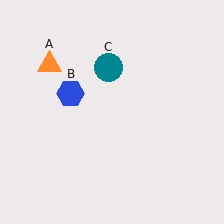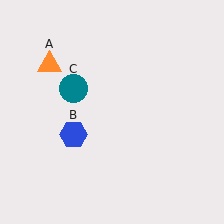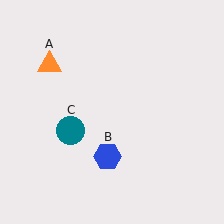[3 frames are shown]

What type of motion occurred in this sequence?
The blue hexagon (object B), teal circle (object C) rotated counterclockwise around the center of the scene.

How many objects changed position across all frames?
2 objects changed position: blue hexagon (object B), teal circle (object C).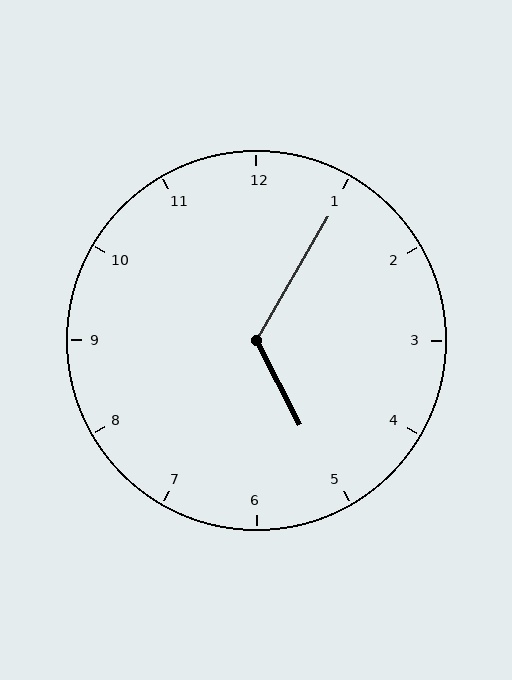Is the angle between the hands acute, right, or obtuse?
It is obtuse.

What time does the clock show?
5:05.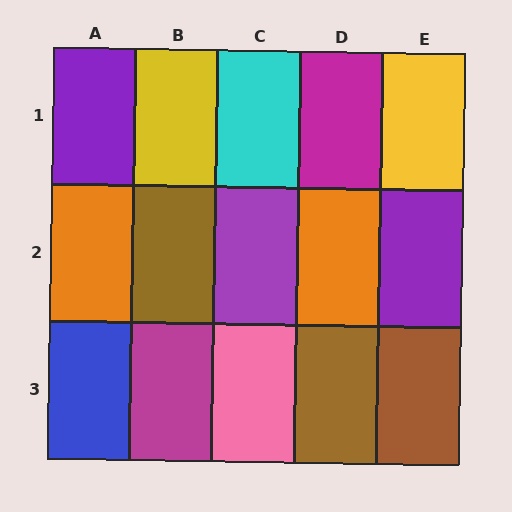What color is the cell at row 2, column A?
Orange.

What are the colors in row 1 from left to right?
Purple, yellow, cyan, magenta, yellow.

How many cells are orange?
2 cells are orange.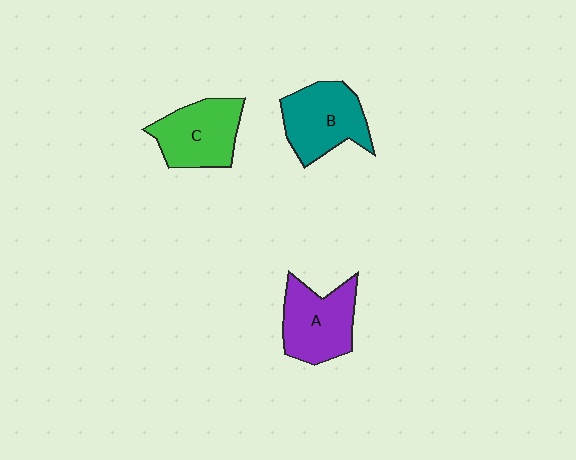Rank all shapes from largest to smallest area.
From largest to smallest: B (teal), A (purple), C (green).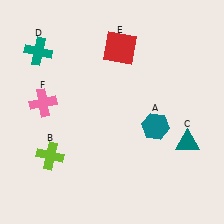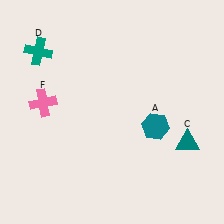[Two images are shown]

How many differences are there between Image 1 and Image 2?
There are 2 differences between the two images.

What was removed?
The lime cross (B), the red square (E) were removed in Image 2.